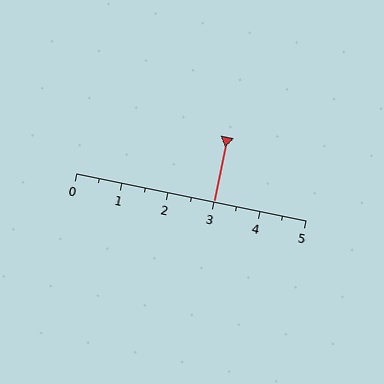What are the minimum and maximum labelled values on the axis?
The axis runs from 0 to 5.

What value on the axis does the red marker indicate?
The marker indicates approximately 3.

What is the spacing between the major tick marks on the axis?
The major ticks are spaced 1 apart.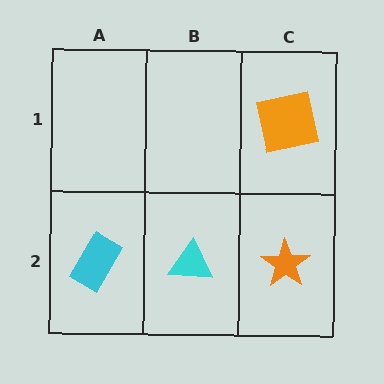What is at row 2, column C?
An orange star.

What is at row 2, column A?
A cyan rectangle.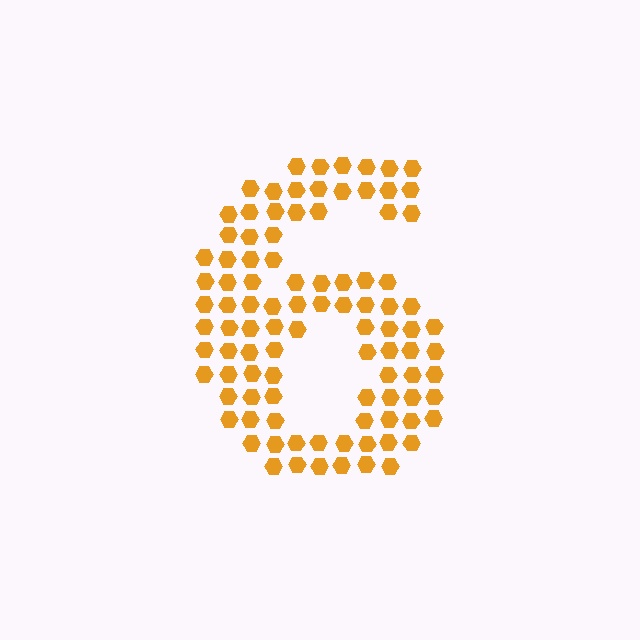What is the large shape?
The large shape is the digit 6.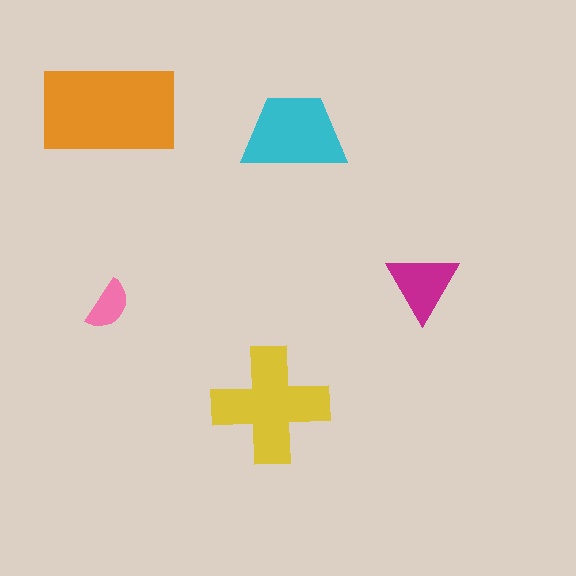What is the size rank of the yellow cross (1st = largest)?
2nd.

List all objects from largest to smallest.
The orange rectangle, the yellow cross, the cyan trapezoid, the magenta triangle, the pink semicircle.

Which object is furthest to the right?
The magenta triangle is rightmost.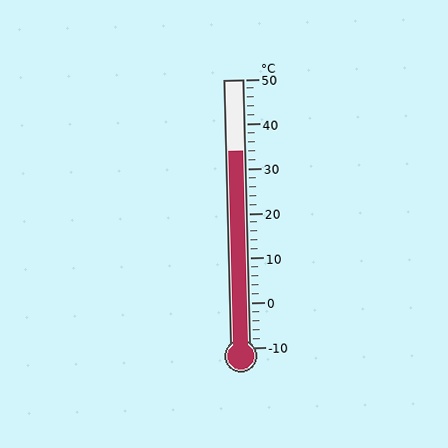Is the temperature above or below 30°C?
The temperature is above 30°C.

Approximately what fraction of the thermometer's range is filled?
The thermometer is filled to approximately 75% of its range.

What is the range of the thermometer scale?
The thermometer scale ranges from -10°C to 50°C.